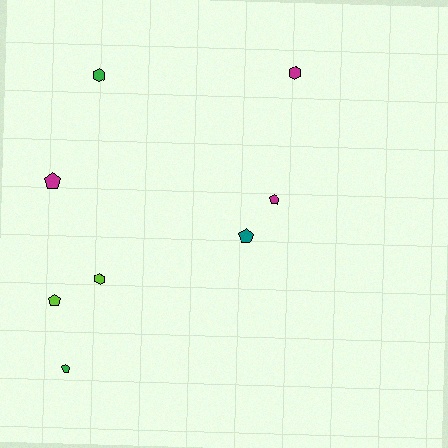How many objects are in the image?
There are 8 objects.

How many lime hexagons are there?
There is 1 lime hexagon.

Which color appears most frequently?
Magenta, with 3 objects.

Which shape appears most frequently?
Pentagon, with 5 objects.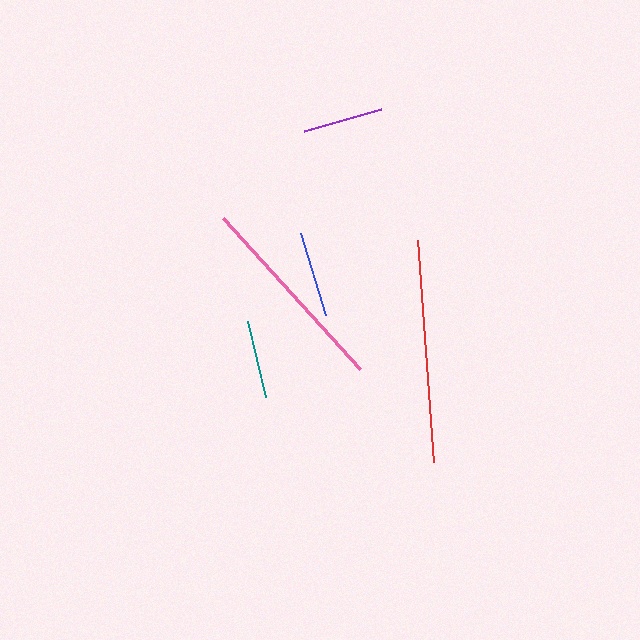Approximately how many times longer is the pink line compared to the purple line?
The pink line is approximately 2.5 times the length of the purple line.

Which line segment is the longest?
The red line is the longest at approximately 223 pixels.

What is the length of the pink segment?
The pink segment is approximately 204 pixels long.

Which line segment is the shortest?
The teal line is the shortest at approximately 78 pixels.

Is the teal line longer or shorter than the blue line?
The blue line is longer than the teal line.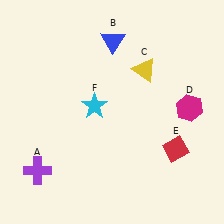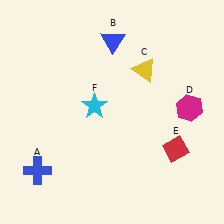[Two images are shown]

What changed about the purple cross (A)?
In Image 1, A is purple. In Image 2, it changed to blue.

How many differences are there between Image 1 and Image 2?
There is 1 difference between the two images.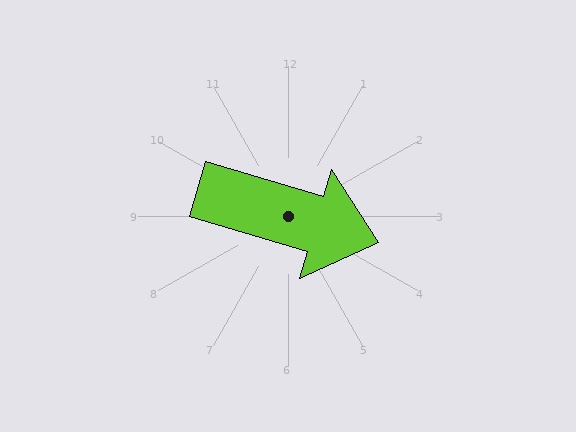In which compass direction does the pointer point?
East.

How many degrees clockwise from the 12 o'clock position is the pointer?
Approximately 107 degrees.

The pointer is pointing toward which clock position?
Roughly 4 o'clock.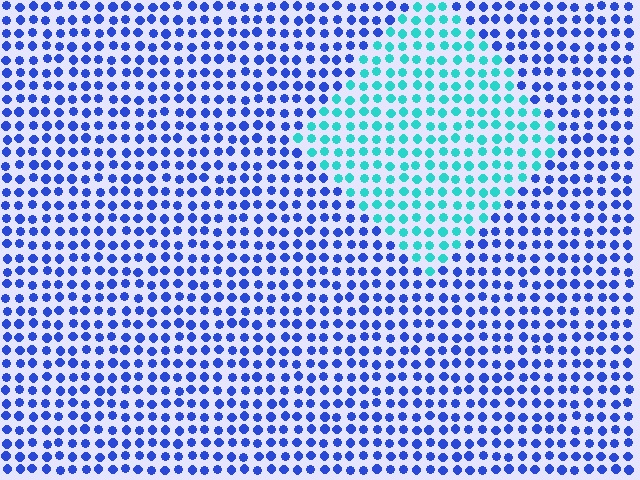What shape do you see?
I see a diamond.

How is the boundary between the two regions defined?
The boundary is defined purely by a slight shift in hue (about 53 degrees). Spacing, size, and orientation are identical on both sides.